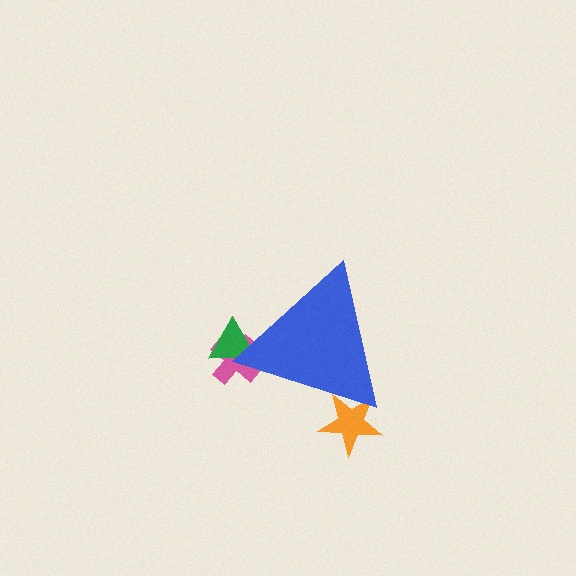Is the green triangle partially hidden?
Yes, the green triangle is partially hidden behind the blue triangle.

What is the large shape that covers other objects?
A blue triangle.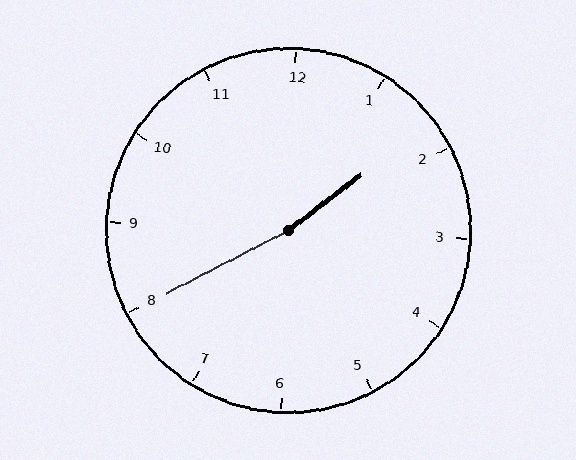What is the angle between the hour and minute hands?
Approximately 170 degrees.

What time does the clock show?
1:40.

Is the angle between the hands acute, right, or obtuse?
It is obtuse.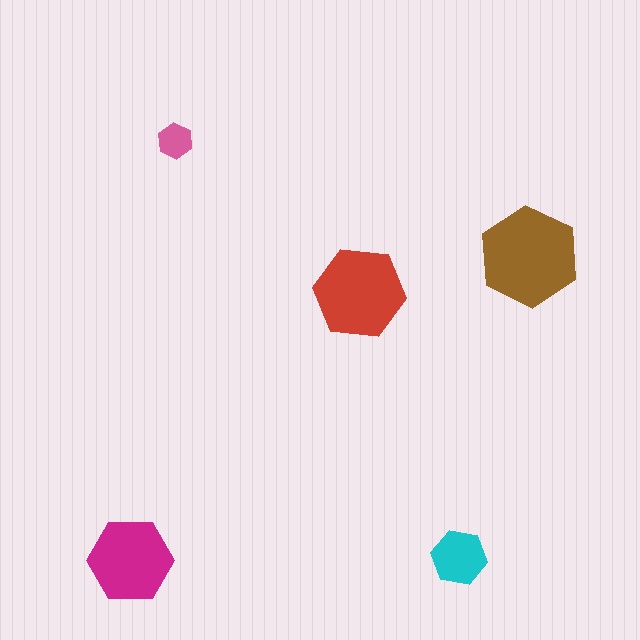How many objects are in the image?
There are 5 objects in the image.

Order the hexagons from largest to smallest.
the brown one, the red one, the magenta one, the cyan one, the pink one.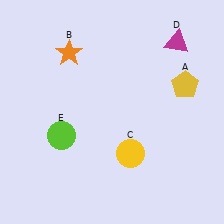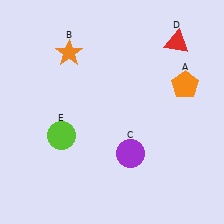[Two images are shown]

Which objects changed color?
A changed from yellow to orange. C changed from yellow to purple. D changed from magenta to red.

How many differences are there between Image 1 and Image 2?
There are 3 differences between the two images.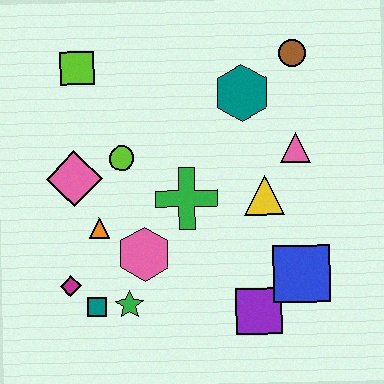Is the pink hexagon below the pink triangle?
Yes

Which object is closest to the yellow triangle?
The pink triangle is closest to the yellow triangle.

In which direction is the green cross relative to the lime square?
The green cross is below the lime square.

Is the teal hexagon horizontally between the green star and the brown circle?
Yes